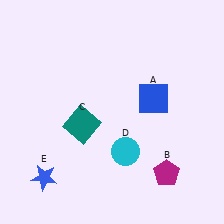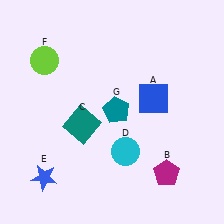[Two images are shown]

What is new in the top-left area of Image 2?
A lime circle (F) was added in the top-left area of Image 2.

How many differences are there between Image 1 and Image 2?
There are 2 differences between the two images.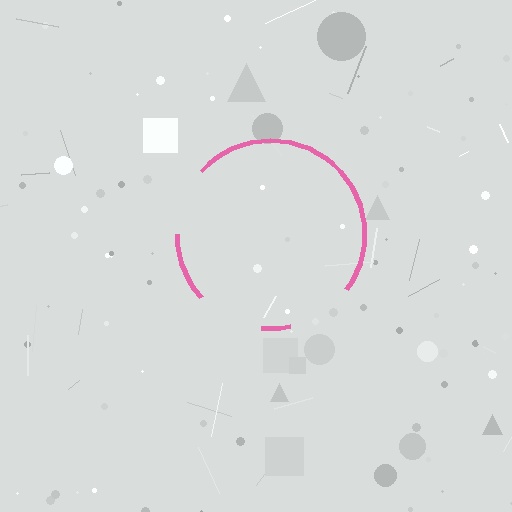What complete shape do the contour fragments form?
The contour fragments form a circle.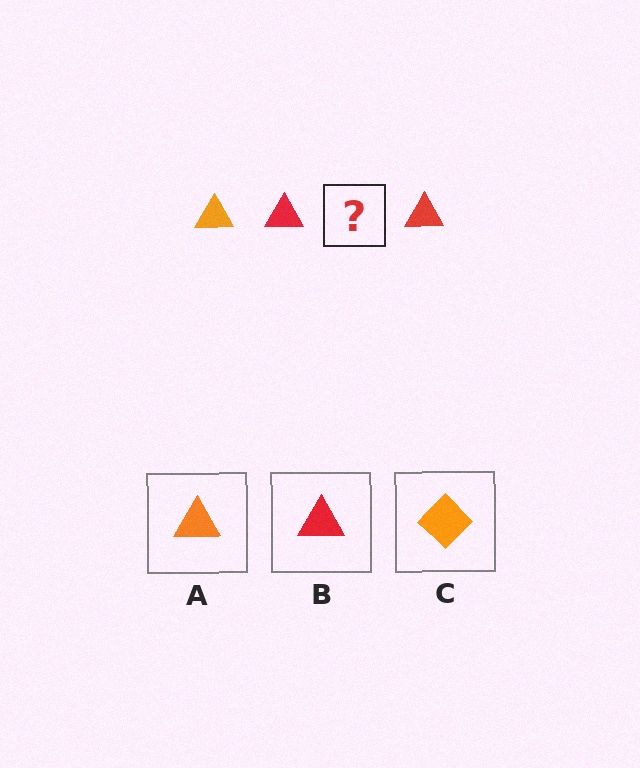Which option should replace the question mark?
Option A.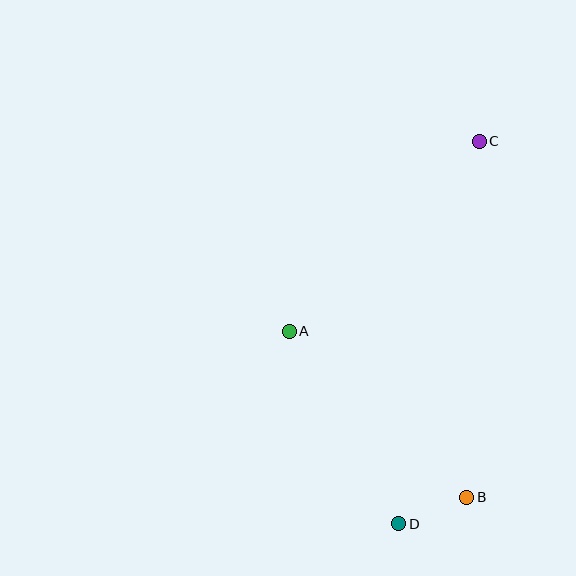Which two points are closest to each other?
Points B and D are closest to each other.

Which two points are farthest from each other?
Points C and D are farthest from each other.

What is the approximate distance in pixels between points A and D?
The distance between A and D is approximately 222 pixels.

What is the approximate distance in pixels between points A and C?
The distance between A and C is approximately 269 pixels.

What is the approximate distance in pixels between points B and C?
The distance between B and C is approximately 356 pixels.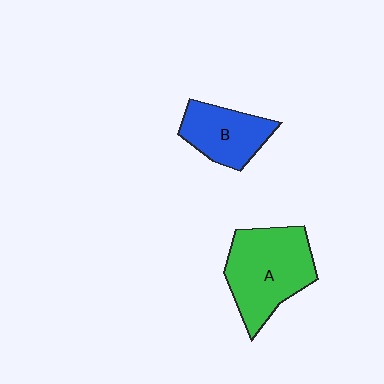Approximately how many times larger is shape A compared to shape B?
Approximately 1.6 times.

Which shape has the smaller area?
Shape B (blue).